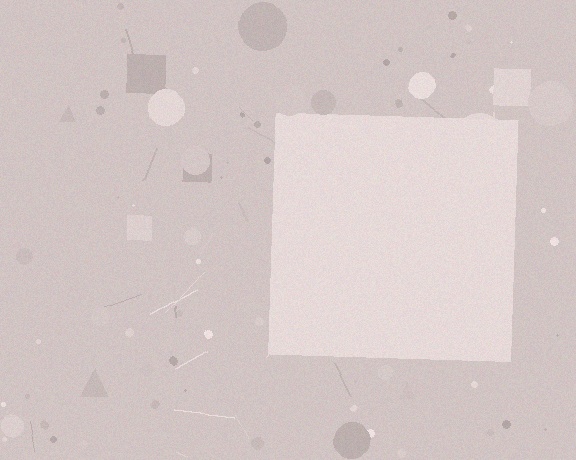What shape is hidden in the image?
A square is hidden in the image.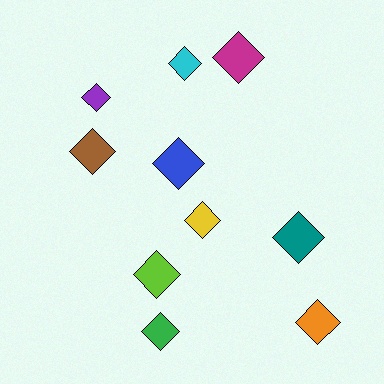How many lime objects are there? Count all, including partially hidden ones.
There is 1 lime object.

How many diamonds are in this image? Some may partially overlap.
There are 10 diamonds.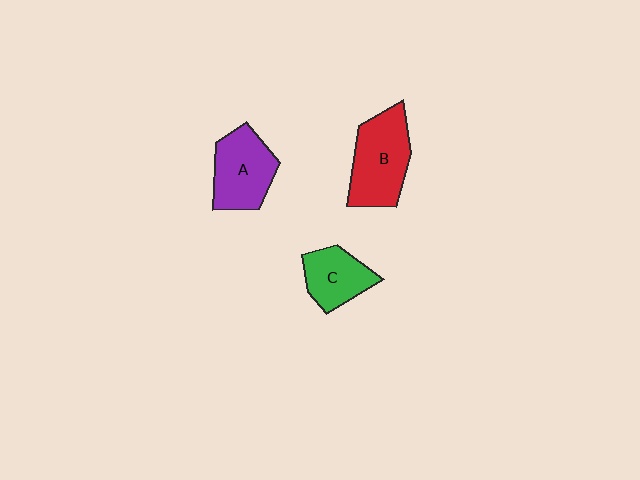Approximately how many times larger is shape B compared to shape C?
Approximately 1.5 times.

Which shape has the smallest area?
Shape C (green).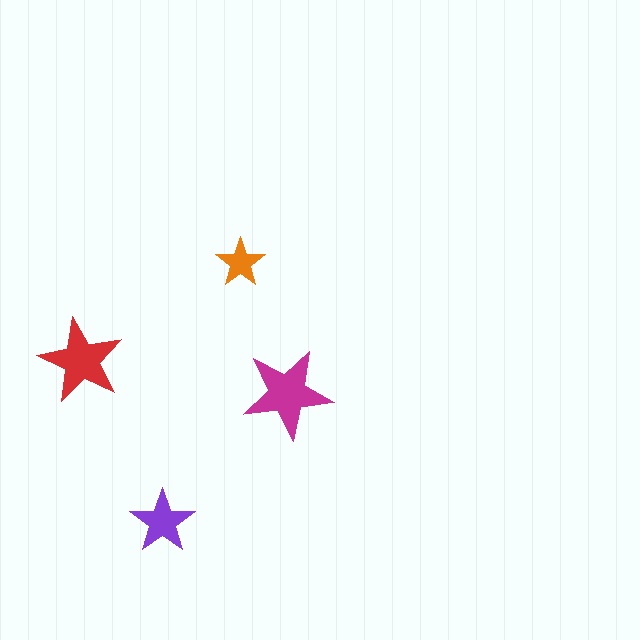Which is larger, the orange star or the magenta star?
The magenta one.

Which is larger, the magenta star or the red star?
The magenta one.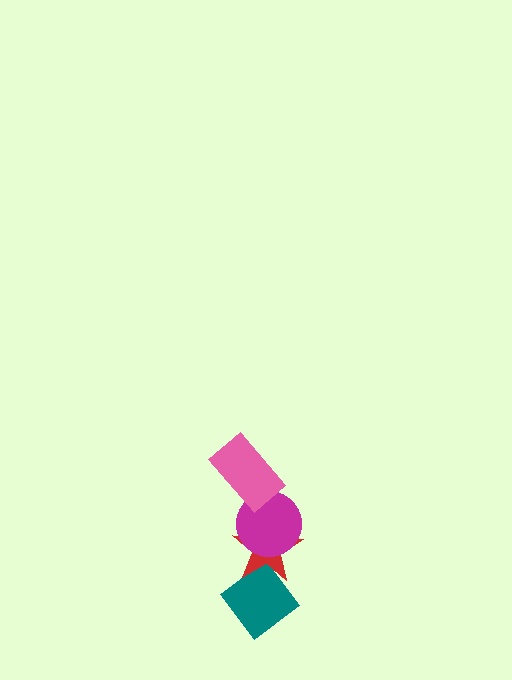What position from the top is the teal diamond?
The teal diamond is 4th from the top.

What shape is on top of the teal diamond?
The red star is on top of the teal diamond.